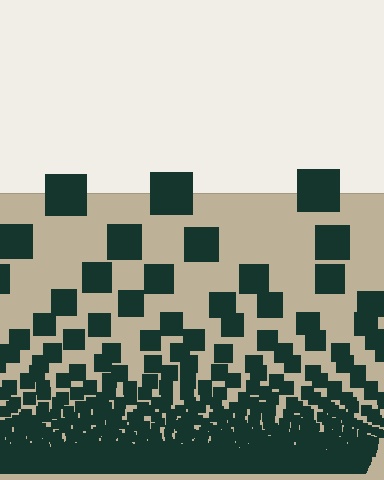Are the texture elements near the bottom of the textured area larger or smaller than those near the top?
Smaller. The gradient is inverted — elements near the bottom are smaller and denser.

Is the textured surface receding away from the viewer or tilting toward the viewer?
The surface appears to tilt toward the viewer. Texture elements get larger and sparser toward the top.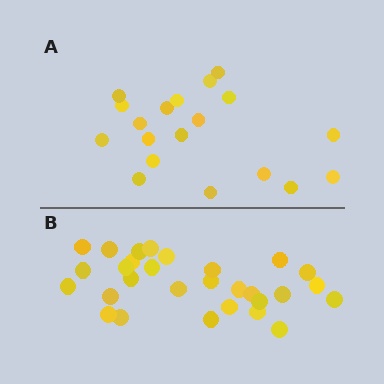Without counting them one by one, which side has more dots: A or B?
Region B (the bottom region) has more dots.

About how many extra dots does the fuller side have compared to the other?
Region B has roughly 10 or so more dots than region A.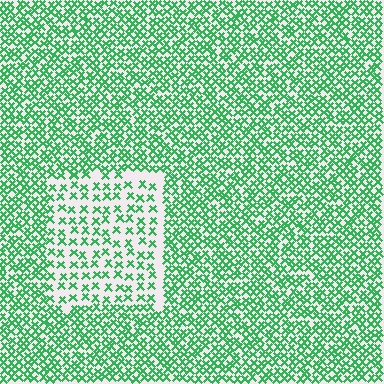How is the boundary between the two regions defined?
The boundary is defined by a change in element density (approximately 2.1x ratio). All elements are the same color, size, and shape.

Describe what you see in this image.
The image contains small green elements arranged at two different densities. A rectangle-shaped region is visible where the elements are less densely packed than the surrounding area.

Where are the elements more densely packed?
The elements are more densely packed outside the rectangle boundary.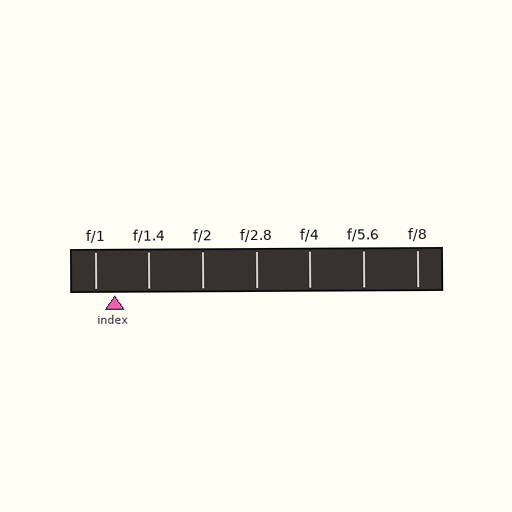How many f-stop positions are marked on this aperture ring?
There are 7 f-stop positions marked.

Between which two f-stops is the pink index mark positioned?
The index mark is between f/1 and f/1.4.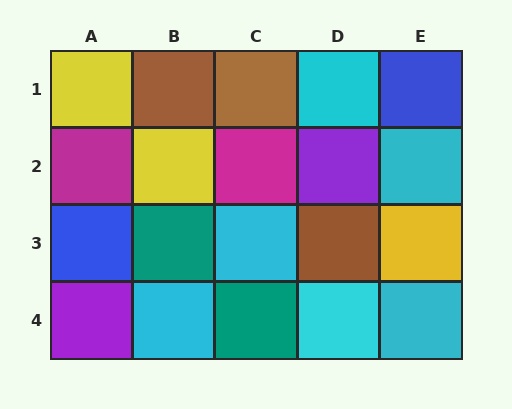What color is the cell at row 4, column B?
Cyan.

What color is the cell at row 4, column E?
Cyan.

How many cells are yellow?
3 cells are yellow.